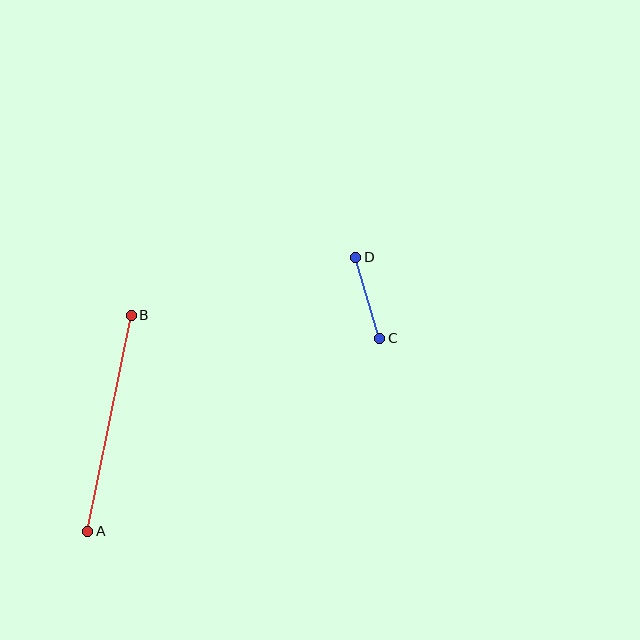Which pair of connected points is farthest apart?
Points A and B are farthest apart.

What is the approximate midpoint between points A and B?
The midpoint is at approximately (110, 423) pixels.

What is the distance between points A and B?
The distance is approximately 220 pixels.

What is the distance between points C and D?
The distance is approximately 85 pixels.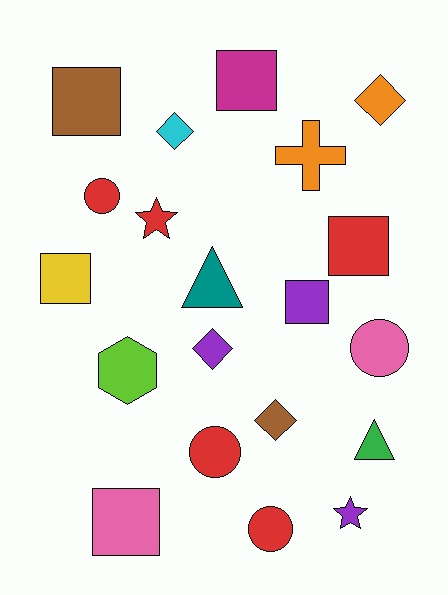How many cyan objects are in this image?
There is 1 cyan object.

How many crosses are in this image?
There is 1 cross.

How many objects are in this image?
There are 20 objects.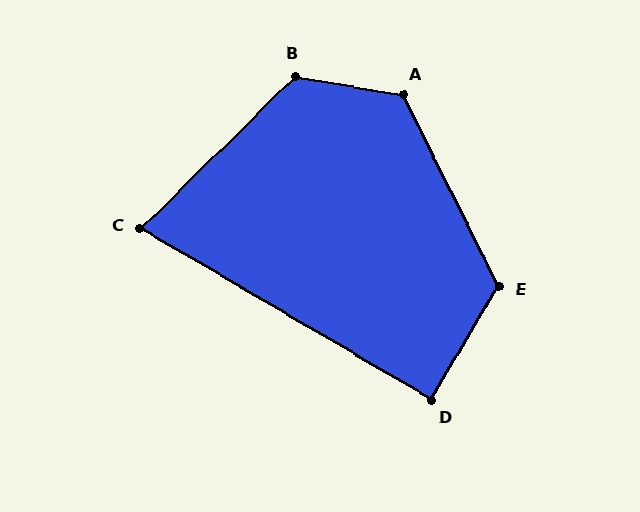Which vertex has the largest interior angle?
A, at approximately 126 degrees.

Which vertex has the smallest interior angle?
C, at approximately 75 degrees.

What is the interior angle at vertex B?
Approximately 125 degrees (obtuse).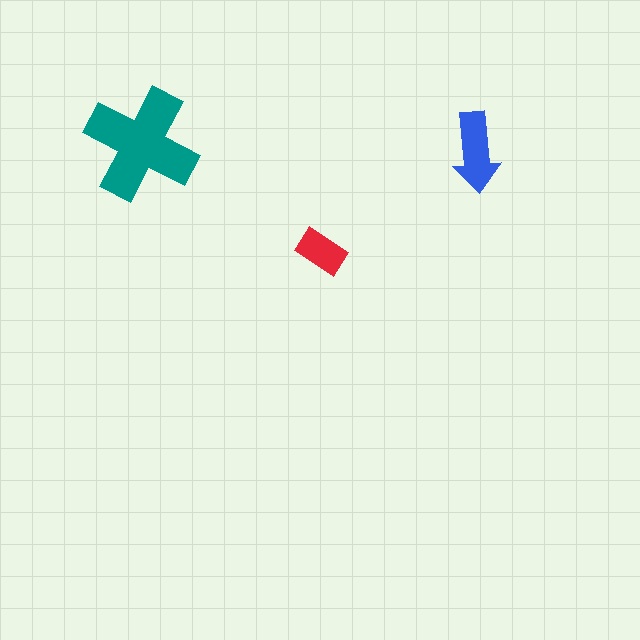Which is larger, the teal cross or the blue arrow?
The teal cross.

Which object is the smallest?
The red rectangle.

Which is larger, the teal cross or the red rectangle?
The teal cross.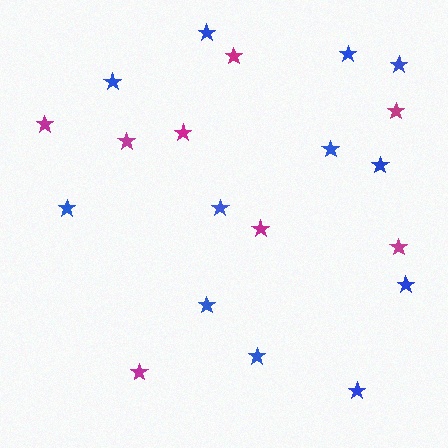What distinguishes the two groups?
There are 2 groups: one group of blue stars (12) and one group of magenta stars (8).